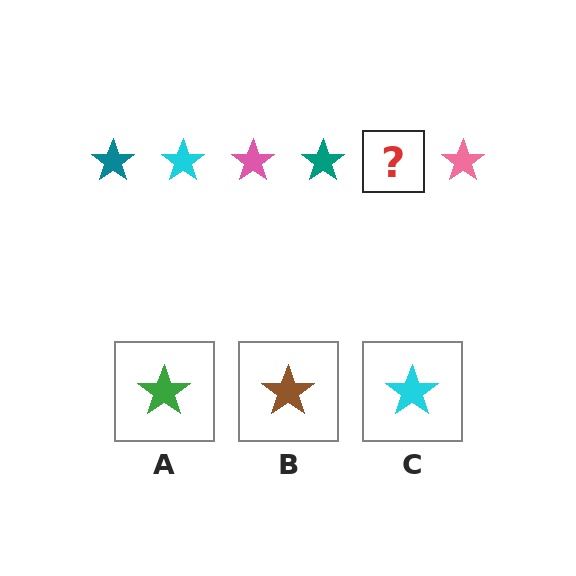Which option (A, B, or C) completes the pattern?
C.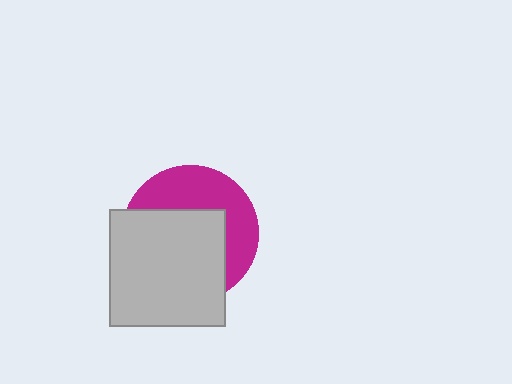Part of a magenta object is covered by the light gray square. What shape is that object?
It is a circle.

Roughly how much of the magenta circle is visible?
A small part of it is visible (roughly 43%).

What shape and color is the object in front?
The object in front is a light gray square.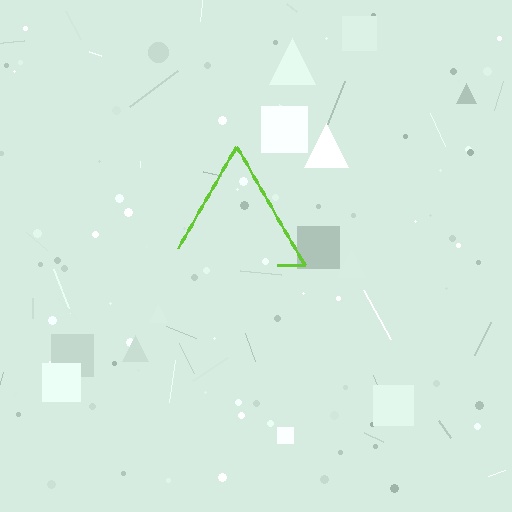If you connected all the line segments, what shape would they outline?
They would outline a triangle.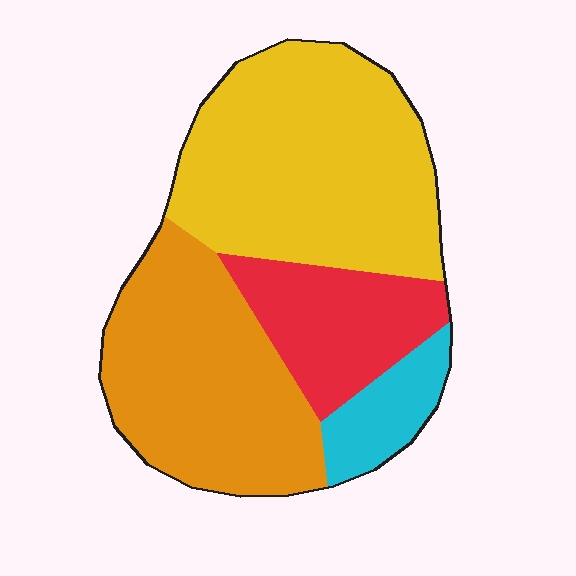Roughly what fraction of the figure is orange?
Orange takes up about one third (1/3) of the figure.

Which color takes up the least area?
Cyan, at roughly 10%.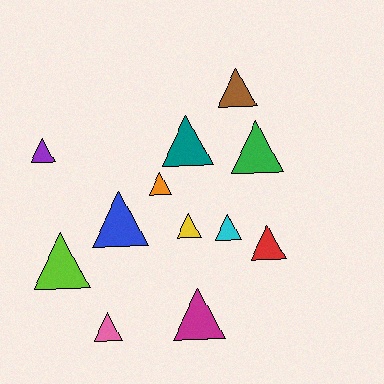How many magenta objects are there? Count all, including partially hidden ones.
There is 1 magenta object.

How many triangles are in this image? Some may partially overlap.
There are 12 triangles.